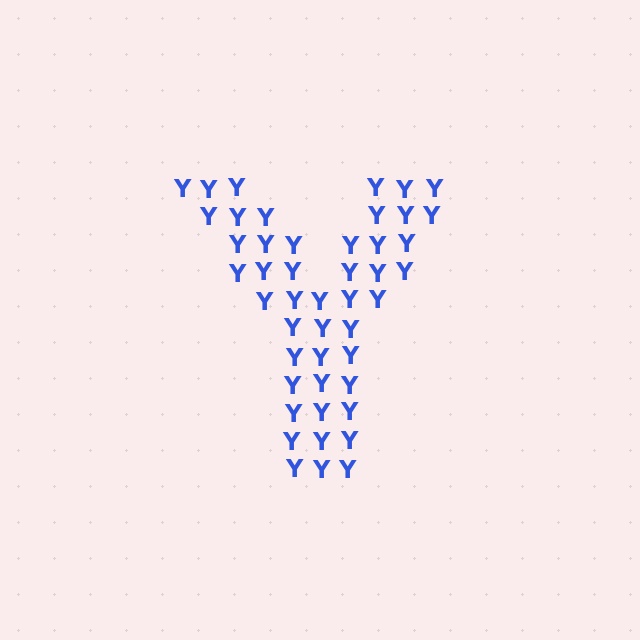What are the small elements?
The small elements are letter Y's.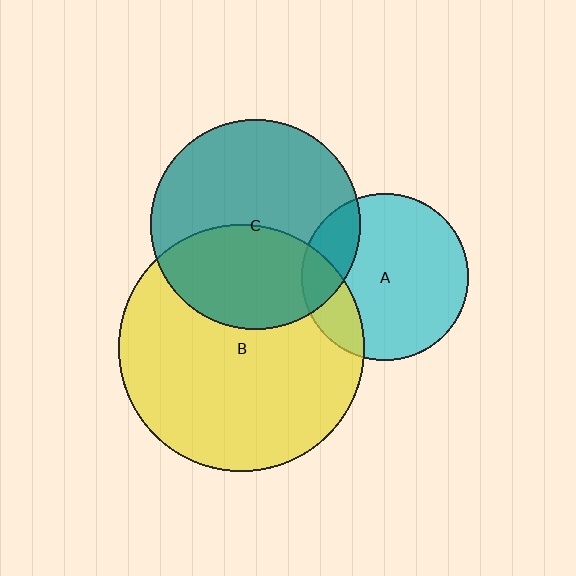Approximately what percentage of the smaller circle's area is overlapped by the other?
Approximately 20%.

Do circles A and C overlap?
Yes.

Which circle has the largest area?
Circle B (yellow).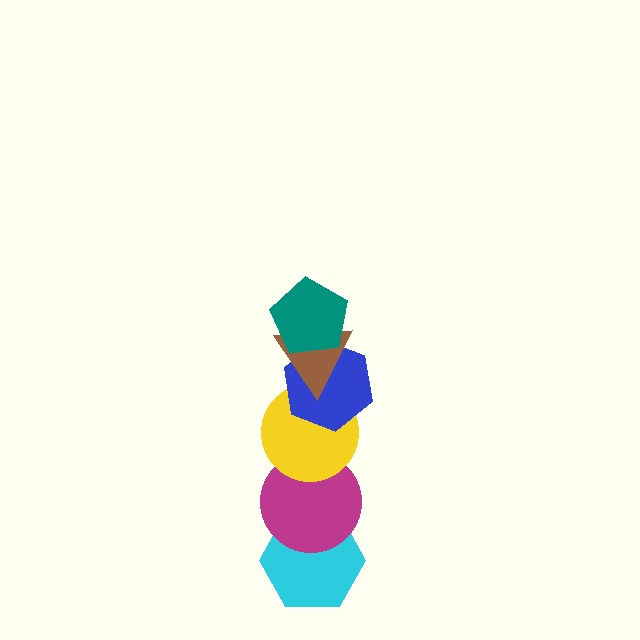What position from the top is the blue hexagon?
The blue hexagon is 3rd from the top.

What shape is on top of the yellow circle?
The blue hexagon is on top of the yellow circle.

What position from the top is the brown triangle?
The brown triangle is 2nd from the top.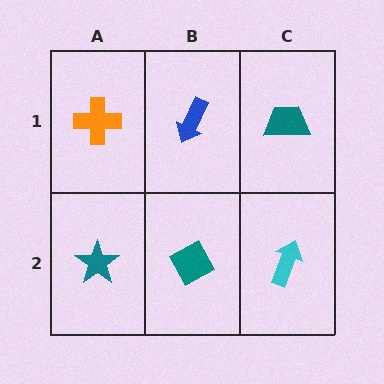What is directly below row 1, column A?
A teal star.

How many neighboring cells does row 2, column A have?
2.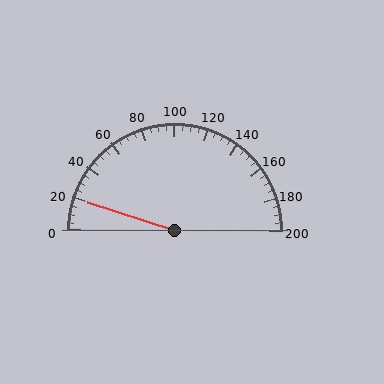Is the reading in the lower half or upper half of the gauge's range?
The reading is in the lower half of the range (0 to 200).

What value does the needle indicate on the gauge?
The needle indicates approximately 20.